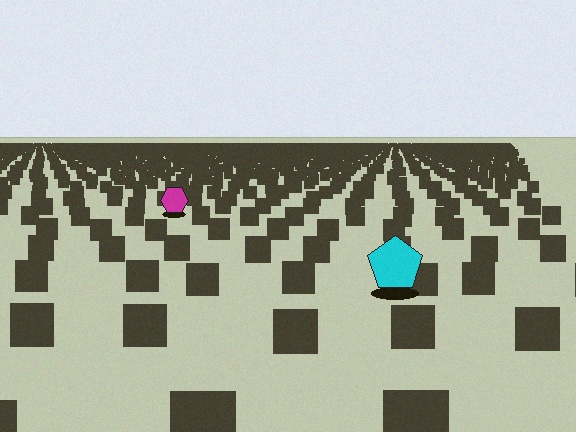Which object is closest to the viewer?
The cyan pentagon is closest. The texture marks near it are larger and more spread out.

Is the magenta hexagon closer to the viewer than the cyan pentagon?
No. The cyan pentagon is closer — you can tell from the texture gradient: the ground texture is coarser near it.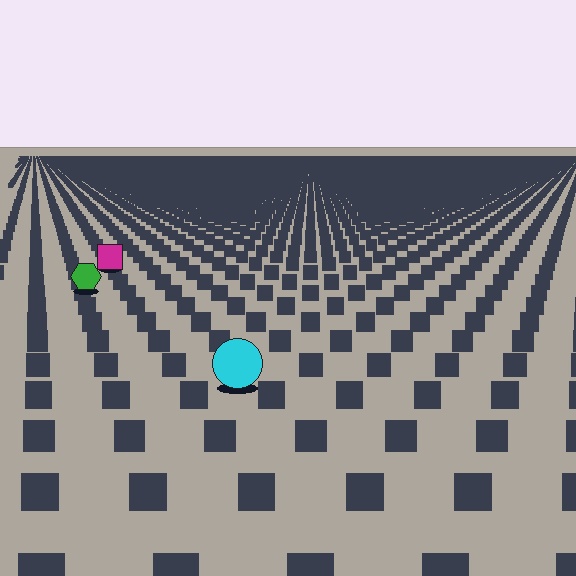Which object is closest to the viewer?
The cyan circle is closest. The texture marks near it are larger and more spread out.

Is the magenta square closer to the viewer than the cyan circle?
No. The cyan circle is closer — you can tell from the texture gradient: the ground texture is coarser near it.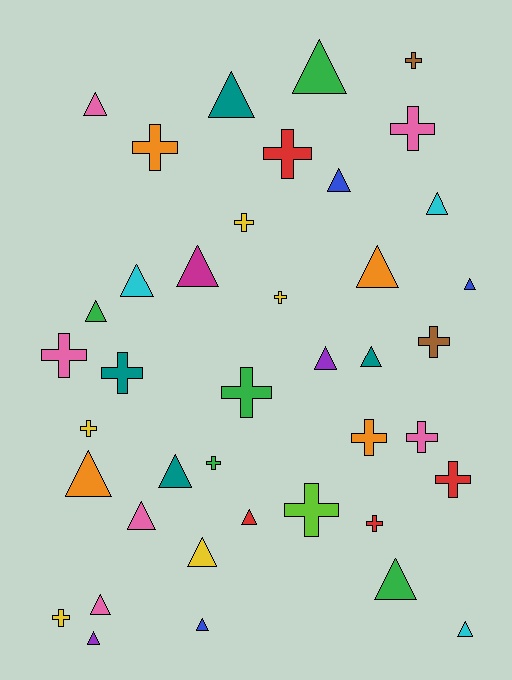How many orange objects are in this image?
There are 4 orange objects.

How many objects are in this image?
There are 40 objects.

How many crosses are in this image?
There are 18 crosses.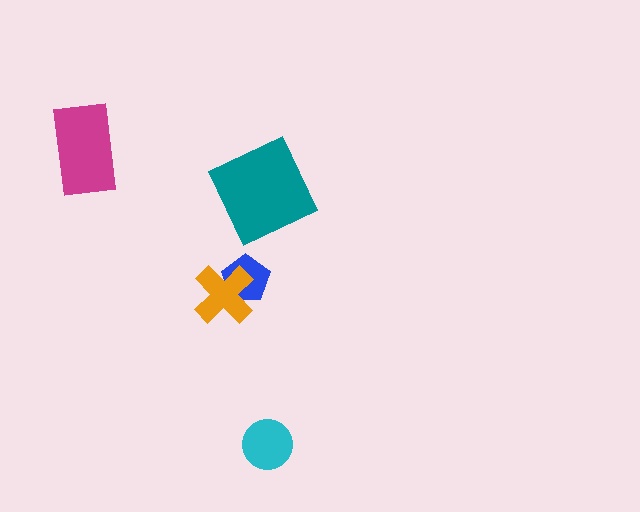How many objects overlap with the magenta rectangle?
0 objects overlap with the magenta rectangle.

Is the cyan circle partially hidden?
No, no other shape covers it.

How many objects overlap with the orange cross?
1 object overlaps with the orange cross.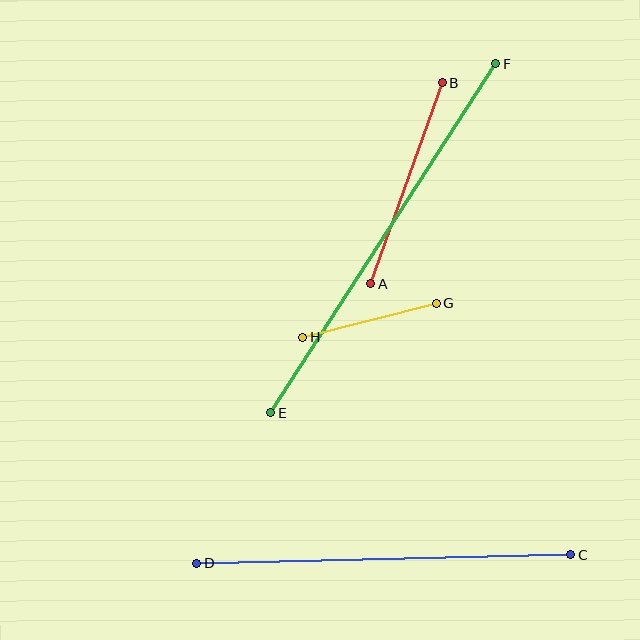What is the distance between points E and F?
The distance is approximately 415 pixels.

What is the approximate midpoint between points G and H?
The midpoint is at approximately (369, 320) pixels.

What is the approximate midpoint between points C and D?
The midpoint is at approximately (384, 559) pixels.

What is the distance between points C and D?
The distance is approximately 374 pixels.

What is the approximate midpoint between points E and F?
The midpoint is at approximately (383, 238) pixels.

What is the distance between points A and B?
The distance is approximately 214 pixels.